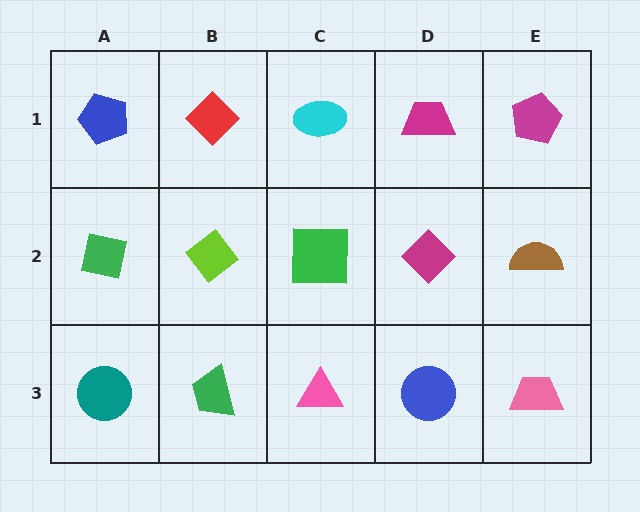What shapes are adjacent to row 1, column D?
A magenta diamond (row 2, column D), a cyan ellipse (row 1, column C), a magenta pentagon (row 1, column E).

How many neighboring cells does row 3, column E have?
2.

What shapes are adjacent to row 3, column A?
A green square (row 2, column A), a green trapezoid (row 3, column B).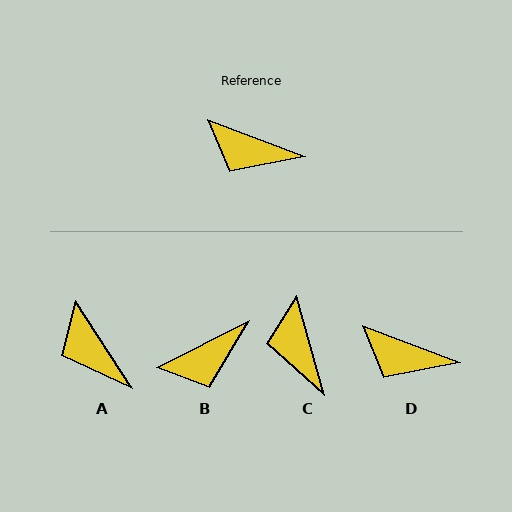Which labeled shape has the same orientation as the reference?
D.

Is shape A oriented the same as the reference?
No, it is off by about 37 degrees.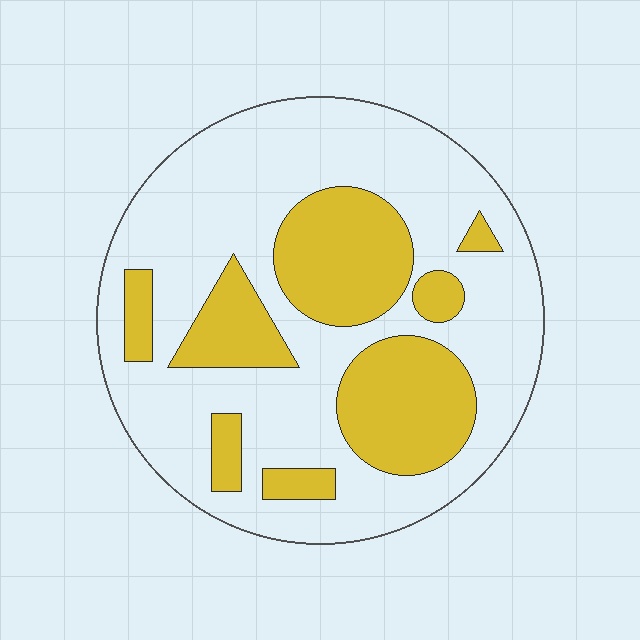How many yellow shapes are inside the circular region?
8.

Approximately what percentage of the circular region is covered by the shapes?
Approximately 30%.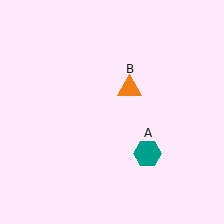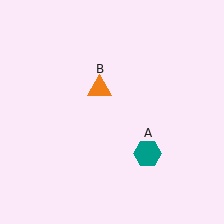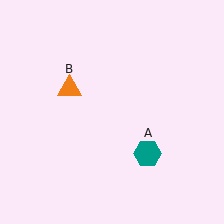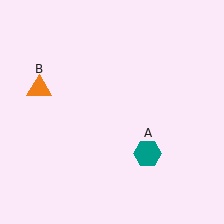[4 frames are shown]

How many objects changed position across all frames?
1 object changed position: orange triangle (object B).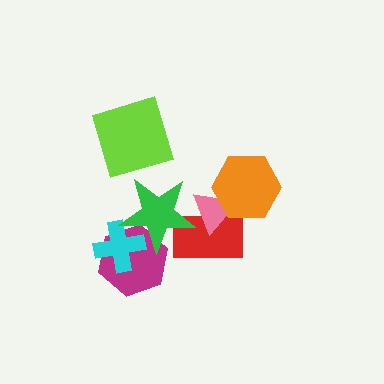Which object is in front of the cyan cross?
The green star is in front of the cyan cross.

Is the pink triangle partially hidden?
Yes, it is partially covered by another shape.